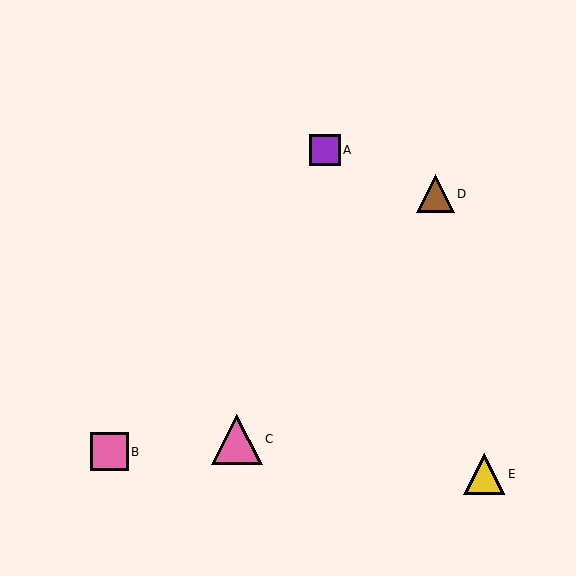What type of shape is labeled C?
Shape C is a pink triangle.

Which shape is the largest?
The pink triangle (labeled C) is the largest.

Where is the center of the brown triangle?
The center of the brown triangle is at (436, 194).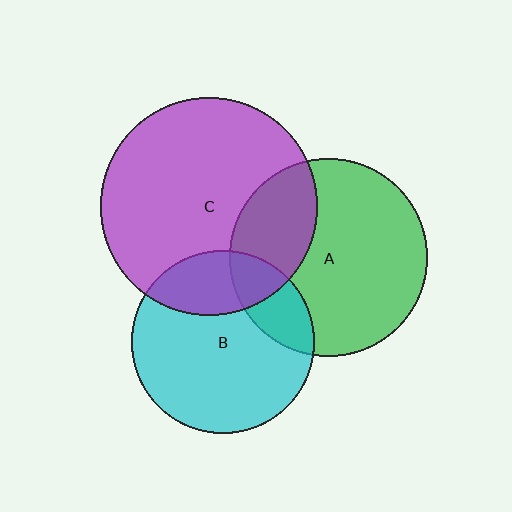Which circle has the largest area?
Circle C (purple).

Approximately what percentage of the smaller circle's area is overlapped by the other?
Approximately 30%.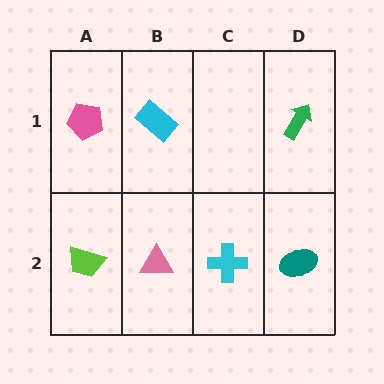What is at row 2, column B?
A pink triangle.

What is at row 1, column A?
A pink pentagon.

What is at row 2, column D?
A teal ellipse.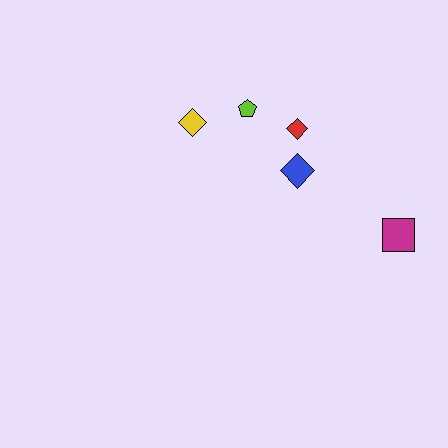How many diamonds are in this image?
There are 3 diamonds.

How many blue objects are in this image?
There is 1 blue object.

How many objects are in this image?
There are 5 objects.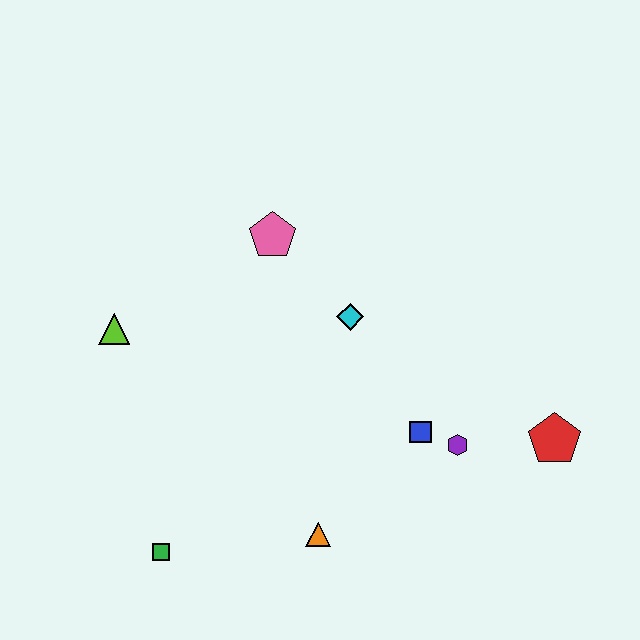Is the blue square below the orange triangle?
No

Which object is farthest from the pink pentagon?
The red pentagon is farthest from the pink pentagon.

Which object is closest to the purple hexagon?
The blue square is closest to the purple hexagon.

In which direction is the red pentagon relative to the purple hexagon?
The red pentagon is to the right of the purple hexagon.